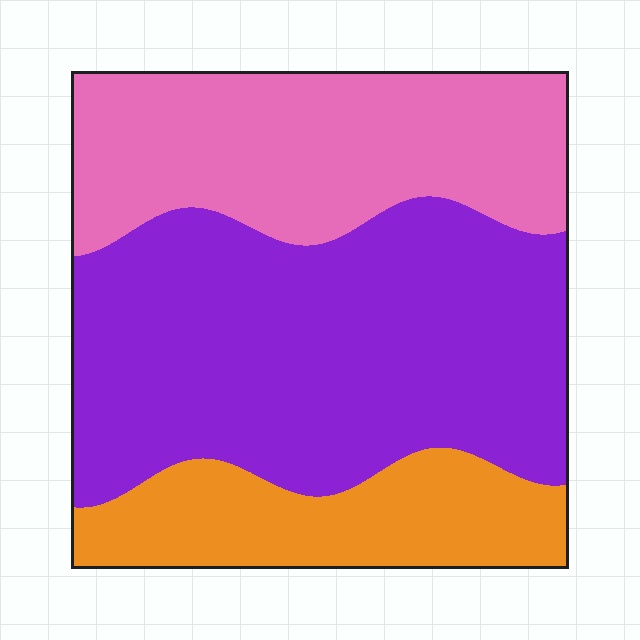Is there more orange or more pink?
Pink.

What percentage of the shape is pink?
Pink takes up between a sixth and a third of the shape.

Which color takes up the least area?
Orange, at roughly 20%.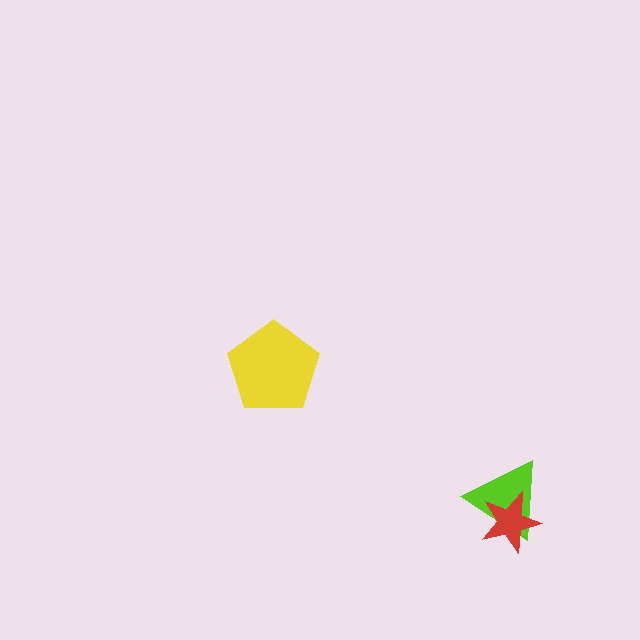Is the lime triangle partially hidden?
Yes, it is partially covered by another shape.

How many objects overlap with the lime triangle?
1 object overlaps with the lime triangle.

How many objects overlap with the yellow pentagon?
0 objects overlap with the yellow pentagon.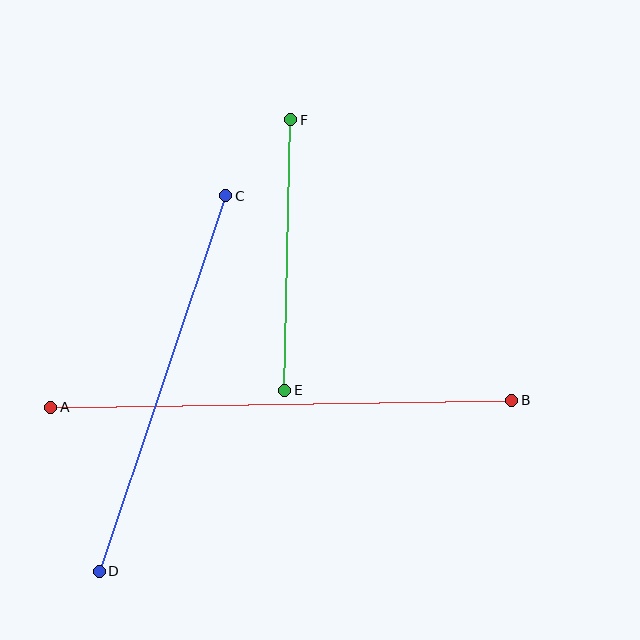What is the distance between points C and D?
The distance is approximately 397 pixels.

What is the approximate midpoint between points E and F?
The midpoint is at approximately (288, 255) pixels.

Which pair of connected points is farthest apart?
Points A and B are farthest apart.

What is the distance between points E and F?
The distance is approximately 271 pixels.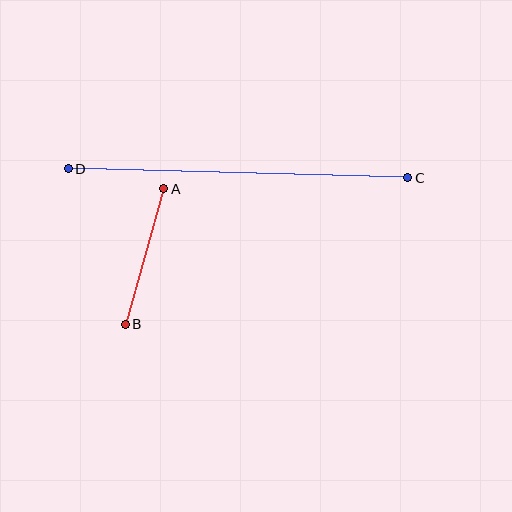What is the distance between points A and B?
The distance is approximately 141 pixels.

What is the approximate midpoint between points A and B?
The midpoint is at approximately (144, 257) pixels.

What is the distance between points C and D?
The distance is approximately 340 pixels.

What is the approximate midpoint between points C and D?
The midpoint is at approximately (238, 173) pixels.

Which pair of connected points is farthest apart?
Points C and D are farthest apart.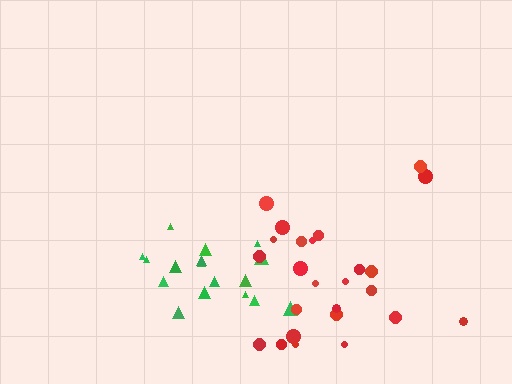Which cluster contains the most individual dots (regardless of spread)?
Red (26).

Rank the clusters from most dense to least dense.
red, green.